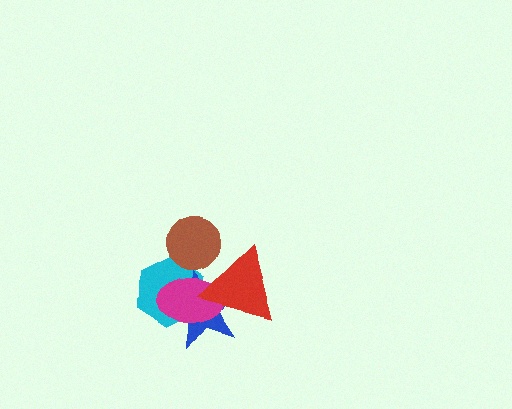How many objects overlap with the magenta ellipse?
3 objects overlap with the magenta ellipse.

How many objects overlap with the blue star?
3 objects overlap with the blue star.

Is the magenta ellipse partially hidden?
Yes, it is partially covered by another shape.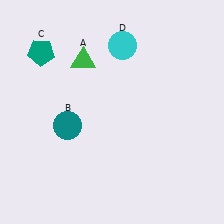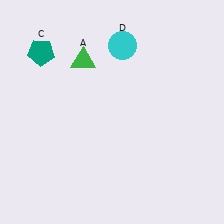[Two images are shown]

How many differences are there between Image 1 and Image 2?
There is 1 difference between the two images.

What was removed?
The teal circle (B) was removed in Image 2.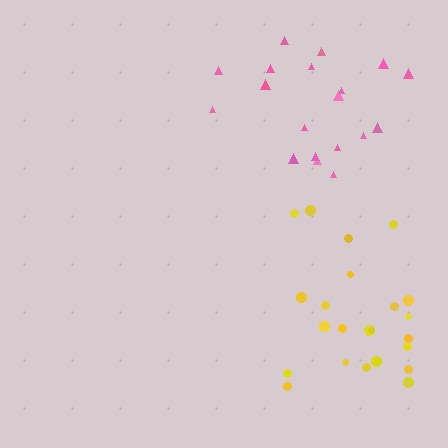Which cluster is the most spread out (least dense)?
Yellow.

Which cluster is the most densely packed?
Pink.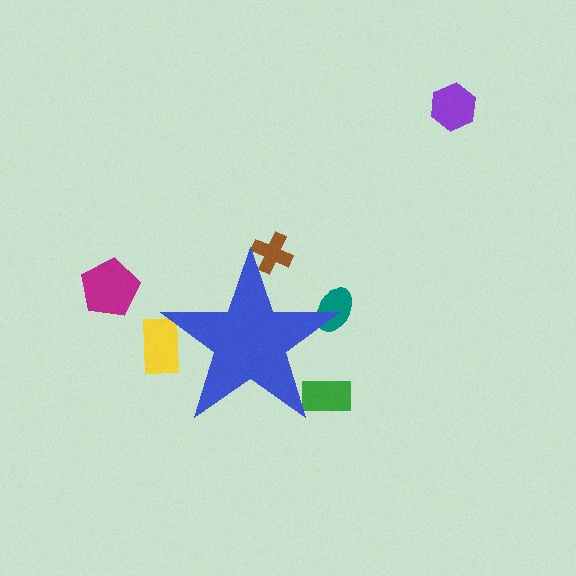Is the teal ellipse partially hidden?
Yes, the teal ellipse is partially hidden behind the blue star.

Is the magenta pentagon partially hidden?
No, the magenta pentagon is fully visible.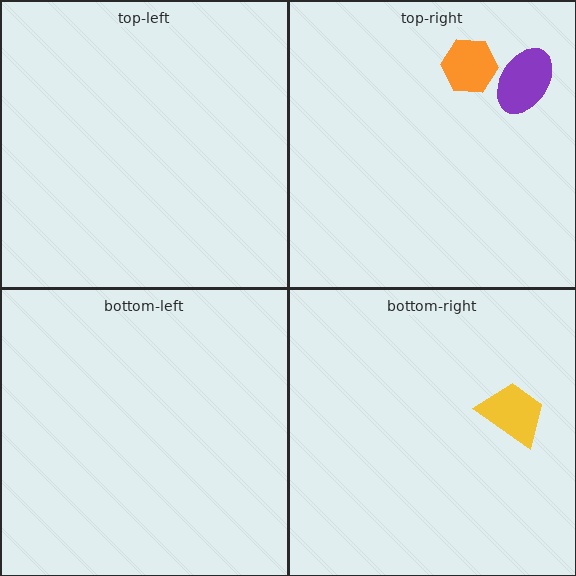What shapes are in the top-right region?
The purple ellipse, the orange hexagon.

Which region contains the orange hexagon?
The top-right region.